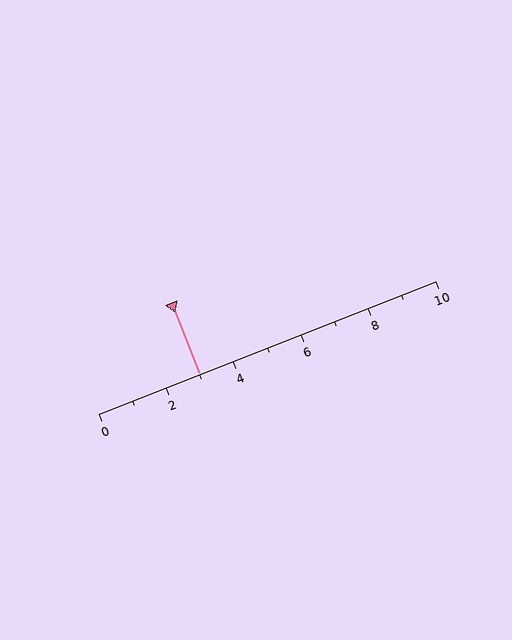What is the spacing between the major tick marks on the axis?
The major ticks are spaced 2 apart.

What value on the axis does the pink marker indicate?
The marker indicates approximately 3.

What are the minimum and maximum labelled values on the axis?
The axis runs from 0 to 10.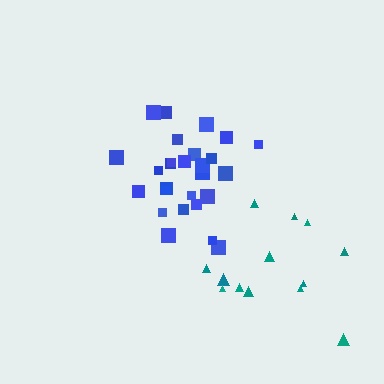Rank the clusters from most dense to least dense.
blue, teal.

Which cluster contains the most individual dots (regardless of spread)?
Blue (28).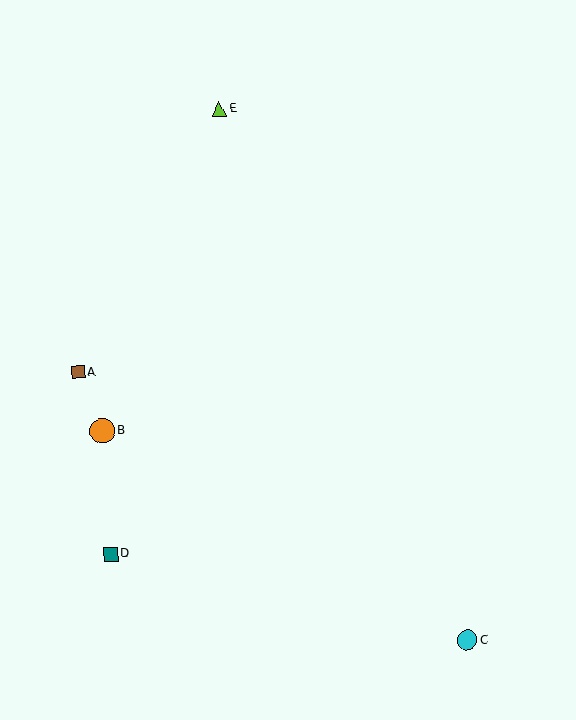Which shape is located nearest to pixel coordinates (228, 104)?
The lime triangle (labeled E) at (219, 109) is nearest to that location.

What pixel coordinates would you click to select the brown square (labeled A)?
Click at (78, 372) to select the brown square A.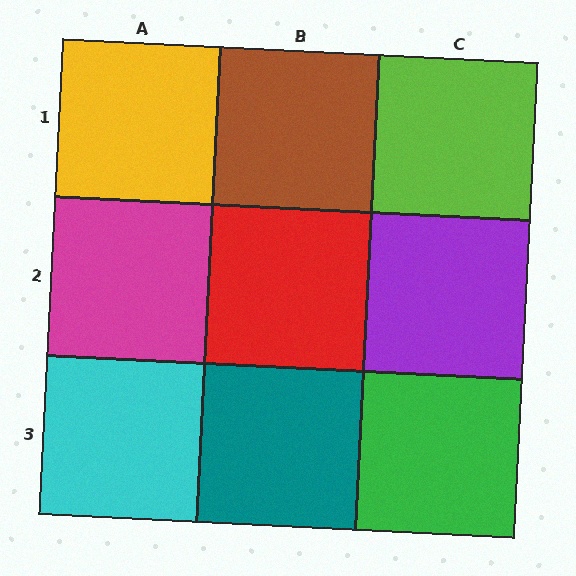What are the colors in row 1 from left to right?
Yellow, brown, lime.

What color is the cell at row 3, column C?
Green.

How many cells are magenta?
1 cell is magenta.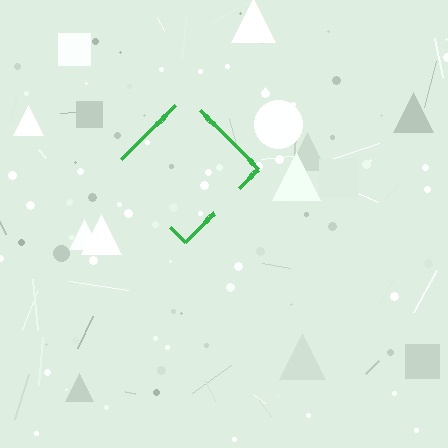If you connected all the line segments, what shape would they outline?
They would outline a diamond.